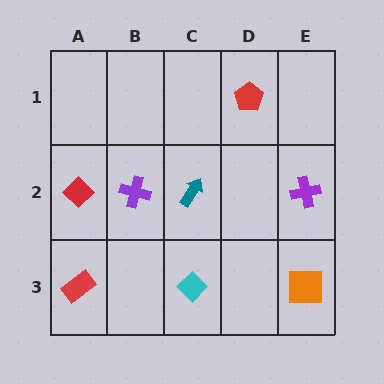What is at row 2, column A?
A red diamond.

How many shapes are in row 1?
1 shape.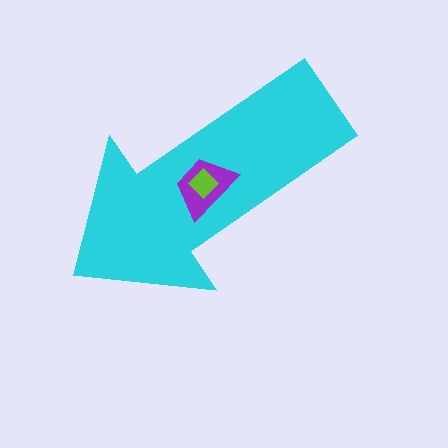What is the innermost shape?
The lime diamond.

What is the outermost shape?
The cyan arrow.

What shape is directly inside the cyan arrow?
The purple trapezoid.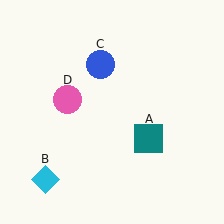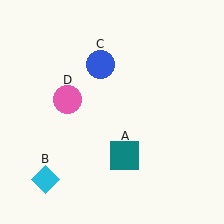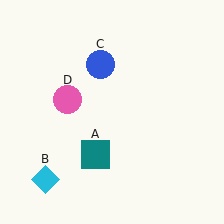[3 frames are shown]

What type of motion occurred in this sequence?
The teal square (object A) rotated clockwise around the center of the scene.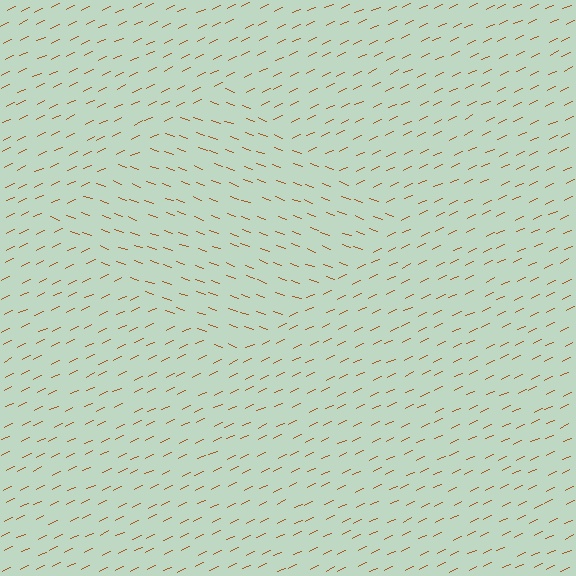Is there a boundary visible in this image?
Yes, there is a texture boundary formed by a change in line orientation.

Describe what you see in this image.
The image is filled with small brown line segments. A diamond region in the image has lines oriented differently from the surrounding lines, creating a visible texture boundary.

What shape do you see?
I see a diamond.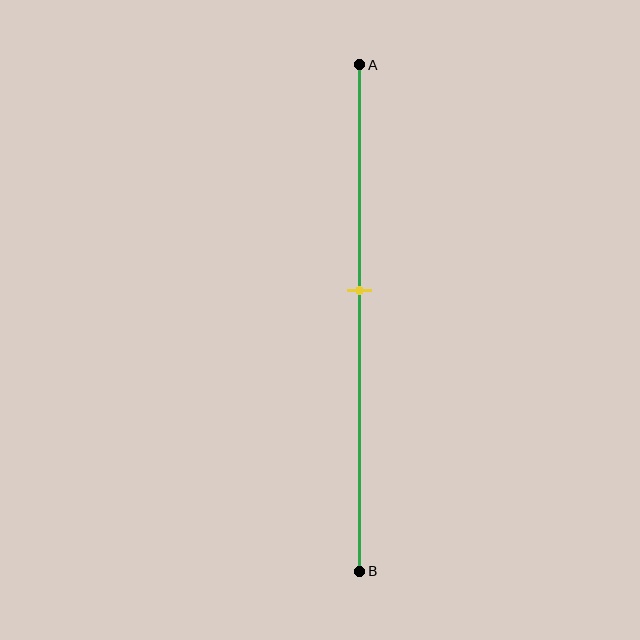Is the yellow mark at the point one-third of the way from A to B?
No, the mark is at about 45% from A, not at the 33% one-third point.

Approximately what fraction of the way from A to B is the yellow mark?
The yellow mark is approximately 45% of the way from A to B.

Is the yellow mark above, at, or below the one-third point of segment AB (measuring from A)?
The yellow mark is below the one-third point of segment AB.